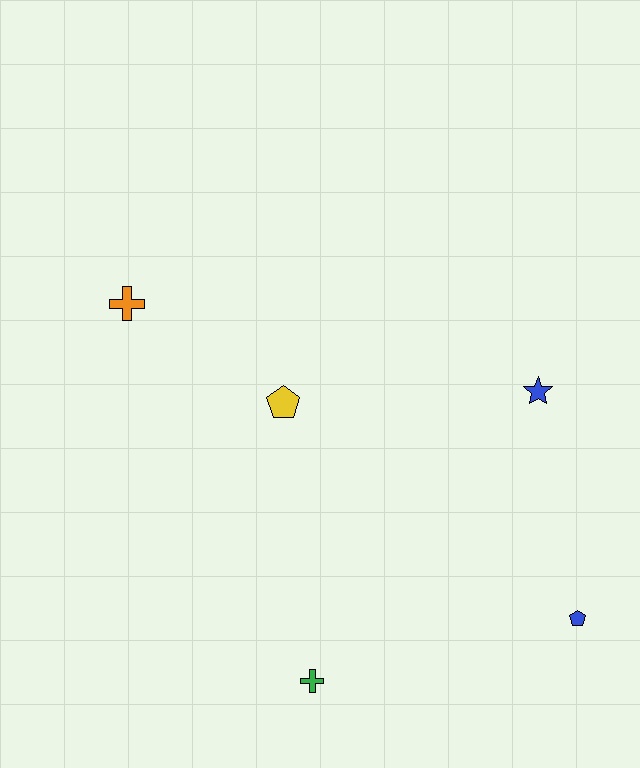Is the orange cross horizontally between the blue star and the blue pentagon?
No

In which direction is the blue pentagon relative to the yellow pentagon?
The blue pentagon is to the right of the yellow pentagon.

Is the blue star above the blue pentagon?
Yes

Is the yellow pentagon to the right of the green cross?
No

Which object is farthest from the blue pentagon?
The orange cross is farthest from the blue pentagon.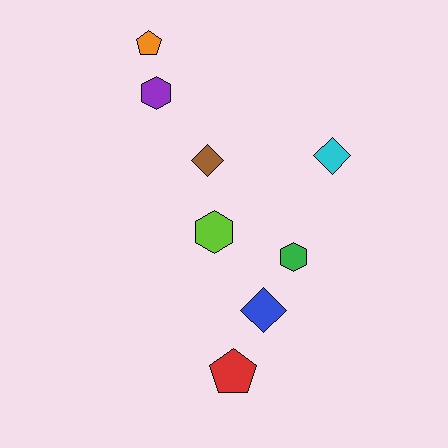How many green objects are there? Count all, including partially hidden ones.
There is 1 green object.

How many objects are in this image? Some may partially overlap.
There are 8 objects.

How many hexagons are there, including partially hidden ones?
There are 3 hexagons.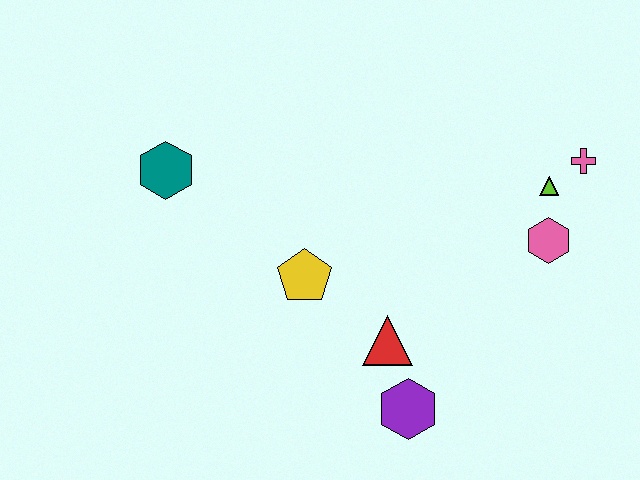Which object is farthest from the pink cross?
The teal hexagon is farthest from the pink cross.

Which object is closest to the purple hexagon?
The red triangle is closest to the purple hexagon.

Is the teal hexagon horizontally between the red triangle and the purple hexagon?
No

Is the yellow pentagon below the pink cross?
Yes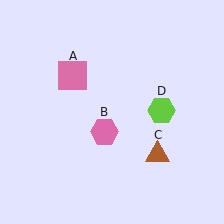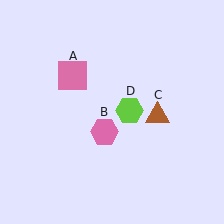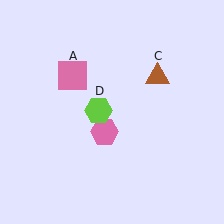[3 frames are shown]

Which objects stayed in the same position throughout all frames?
Pink square (object A) and pink hexagon (object B) remained stationary.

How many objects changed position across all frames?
2 objects changed position: brown triangle (object C), lime hexagon (object D).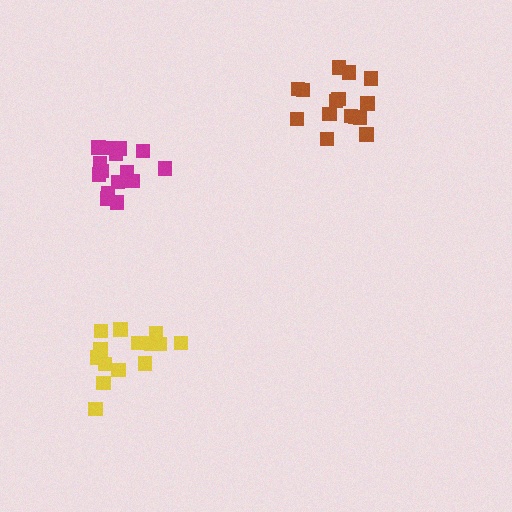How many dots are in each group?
Group 1: 15 dots, Group 2: 15 dots, Group 3: 14 dots (44 total).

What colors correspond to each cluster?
The clusters are colored: magenta, brown, yellow.